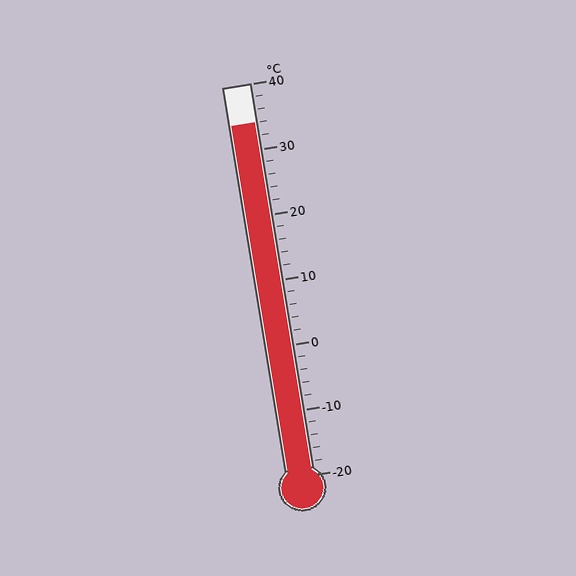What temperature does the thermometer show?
The thermometer shows approximately 34°C.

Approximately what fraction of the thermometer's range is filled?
The thermometer is filled to approximately 90% of its range.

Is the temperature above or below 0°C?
The temperature is above 0°C.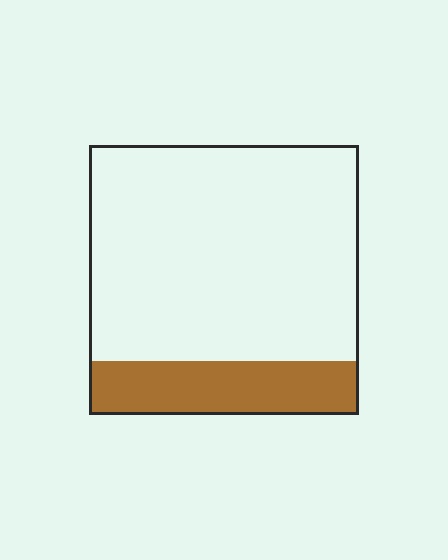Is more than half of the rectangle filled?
No.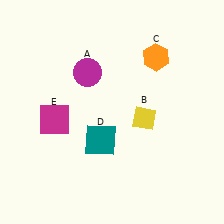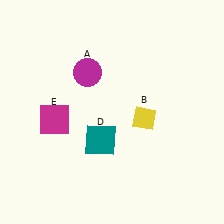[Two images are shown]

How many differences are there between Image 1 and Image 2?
There is 1 difference between the two images.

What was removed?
The orange hexagon (C) was removed in Image 2.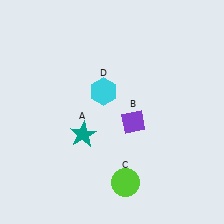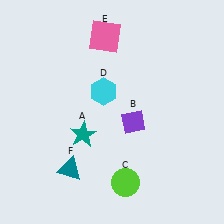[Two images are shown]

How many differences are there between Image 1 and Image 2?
There are 2 differences between the two images.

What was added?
A pink square (E), a teal triangle (F) were added in Image 2.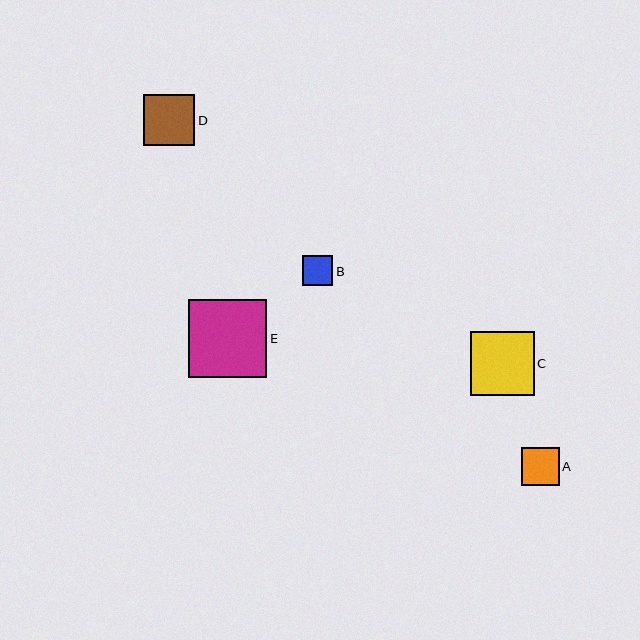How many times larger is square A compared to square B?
Square A is approximately 1.2 times the size of square B.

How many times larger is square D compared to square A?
Square D is approximately 1.4 times the size of square A.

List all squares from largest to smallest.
From largest to smallest: E, C, D, A, B.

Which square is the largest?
Square E is the largest with a size of approximately 78 pixels.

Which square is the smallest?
Square B is the smallest with a size of approximately 30 pixels.